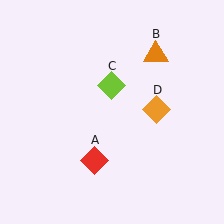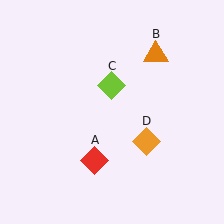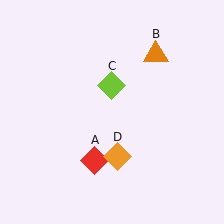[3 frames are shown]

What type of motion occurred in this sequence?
The orange diamond (object D) rotated clockwise around the center of the scene.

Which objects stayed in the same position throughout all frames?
Red diamond (object A) and orange triangle (object B) and lime diamond (object C) remained stationary.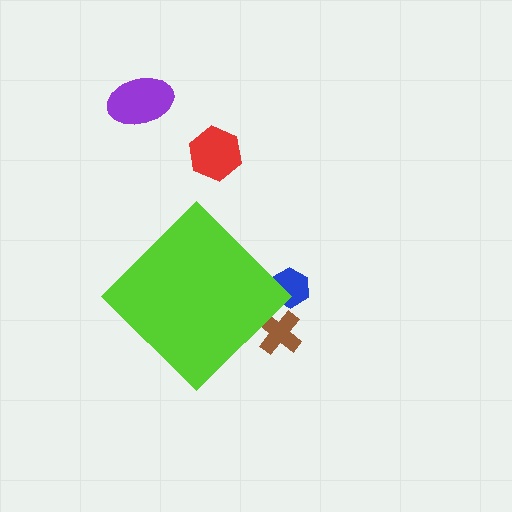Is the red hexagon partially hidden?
No, the red hexagon is fully visible.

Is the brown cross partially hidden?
Yes, the brown cross is partially hidden behind the lime diamond.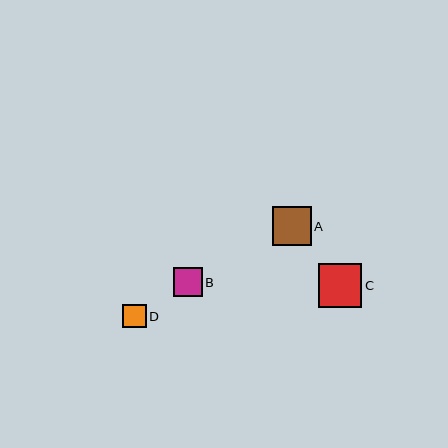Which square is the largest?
Square C is the largest with a size of approximately 43 pixels.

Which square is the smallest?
Square D is the smallest with a size of approximately 24 pixels.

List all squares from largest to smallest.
From largest to smallest: C, A, B, D.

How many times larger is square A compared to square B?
Square A is approximately 1.3 times the size of square B.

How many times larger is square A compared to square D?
Square A is approximately 1.6 times the size of square D.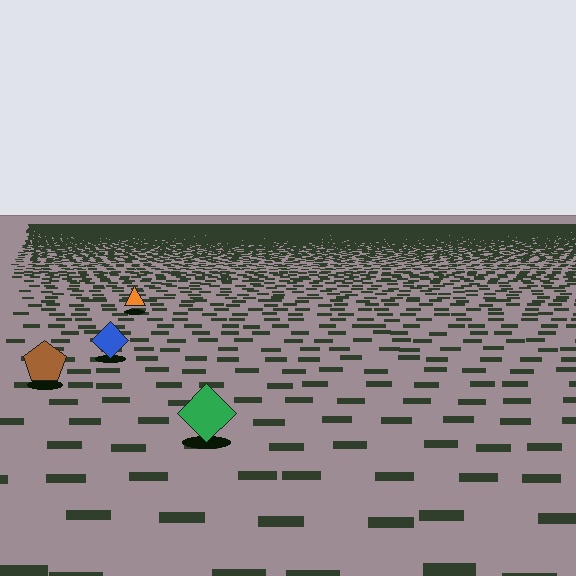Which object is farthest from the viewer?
The orange triangle is farthest from the viewer. It appears smaller and the ground texture around it is denser.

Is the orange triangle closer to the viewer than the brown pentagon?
No. The brown pentagon is closer — you can tell from the texture gradient: the ground texture is coarser near it.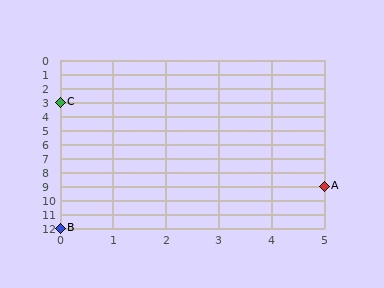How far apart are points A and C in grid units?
Points A and C are 5 columns and 6 rows apart (about 7.8 grid units diagonally).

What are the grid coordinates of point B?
Point B is at grid coordinates (0, 12).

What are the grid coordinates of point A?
Point A is at grid coordinates (5, 9).